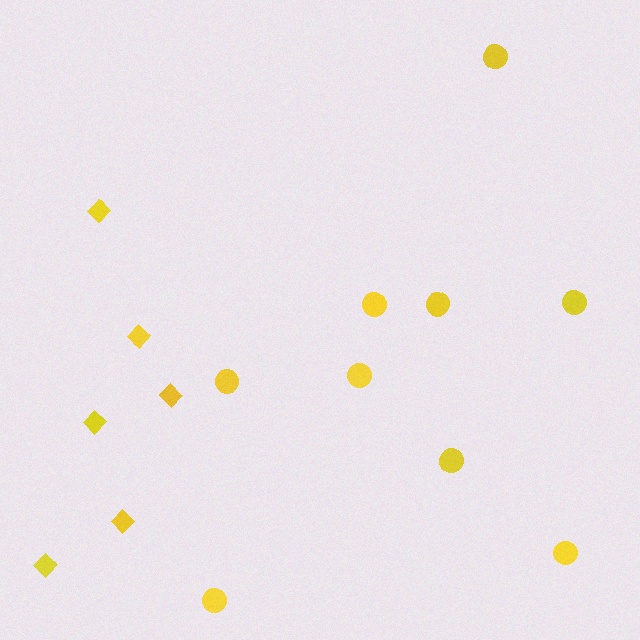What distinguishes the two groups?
There are 2 groups: one group of circles (9) and one group of diamonds (6).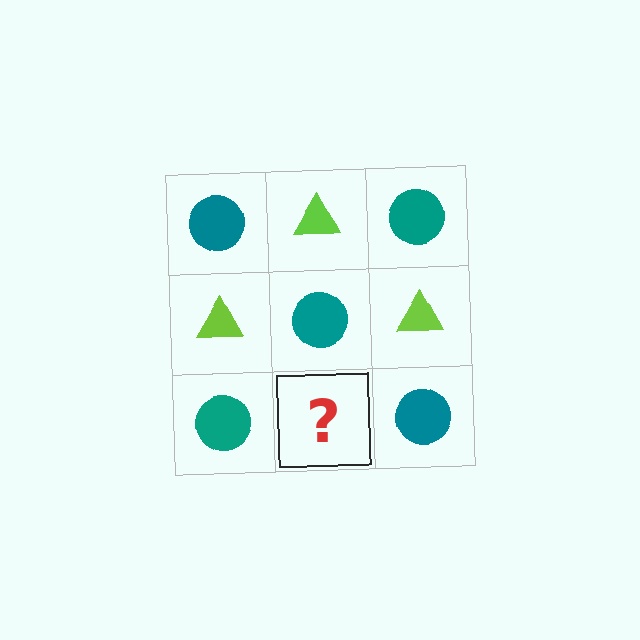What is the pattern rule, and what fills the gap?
The rule is that it alternates teal circle and lime triangle in a checkerboard pattern. The gap should be filled with a lime triangle.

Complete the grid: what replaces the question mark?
The question mark should be replaced with a lime triangle.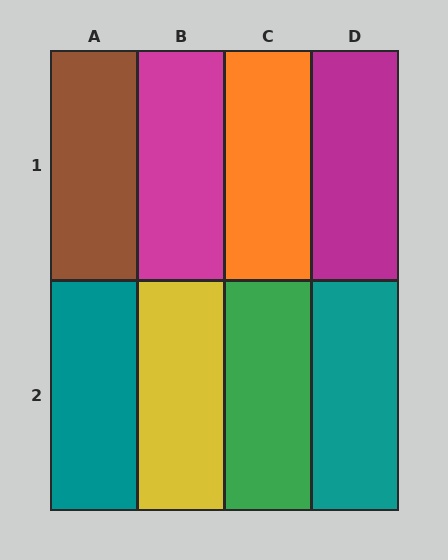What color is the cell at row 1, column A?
Brown.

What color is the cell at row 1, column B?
Magenta.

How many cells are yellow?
1 cell is yellow.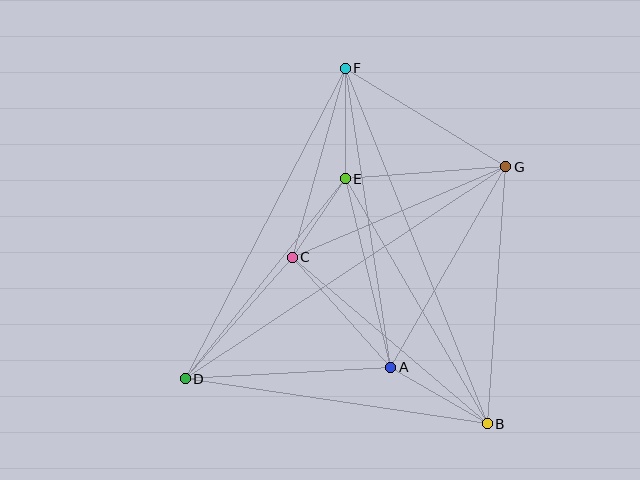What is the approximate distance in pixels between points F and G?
The distance between F and G is approximately 188 pixels.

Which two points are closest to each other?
Points C and E are closest to each other.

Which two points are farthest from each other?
Points D and G are farthest from each other.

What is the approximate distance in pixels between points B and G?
The distance between B and G is approximately 257 pixels.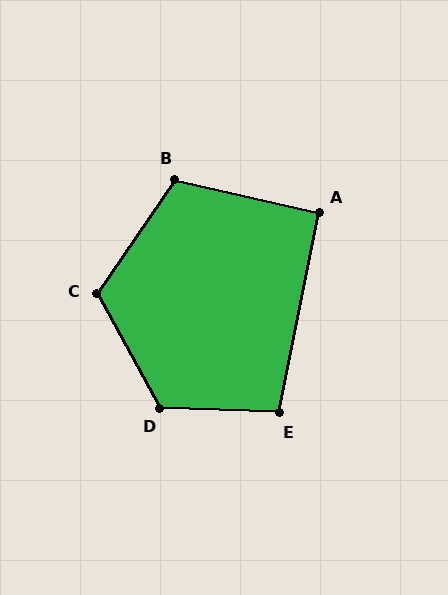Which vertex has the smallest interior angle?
A, at approximately 92 degrees.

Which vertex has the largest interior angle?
D, at approximately 121 degrees.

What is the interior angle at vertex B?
Approximately 112 degrees (obtuse).